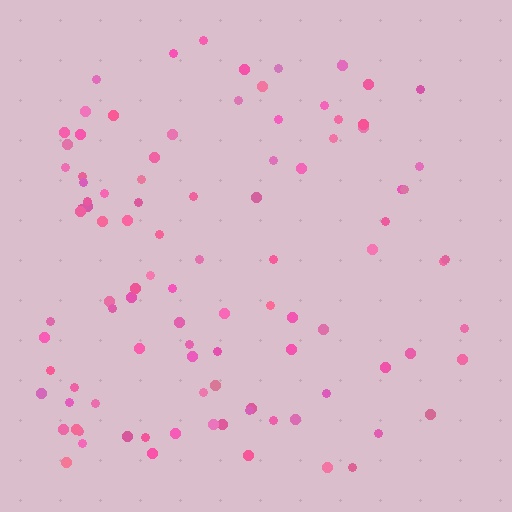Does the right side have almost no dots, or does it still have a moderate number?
Still a moderate number, just noticeably fewer than the left.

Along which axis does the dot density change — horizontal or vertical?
Horizontal.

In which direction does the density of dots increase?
From right to left, with the left side densest.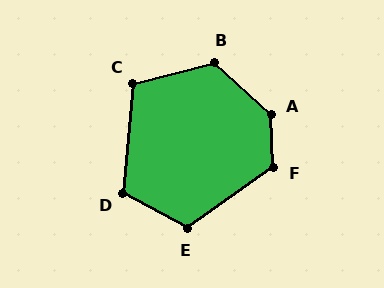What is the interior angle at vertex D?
Approximately 114 degrees (obtuse).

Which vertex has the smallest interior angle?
C, at approximately 109 degrees.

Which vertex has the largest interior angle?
A, at approximately 135 degrees.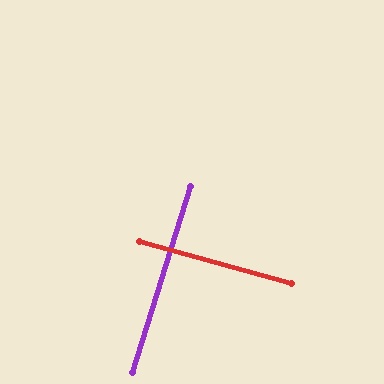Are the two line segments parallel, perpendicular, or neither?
Perpendicular — they meet at approximately 88°.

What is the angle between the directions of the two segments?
Approximately 88 degrees.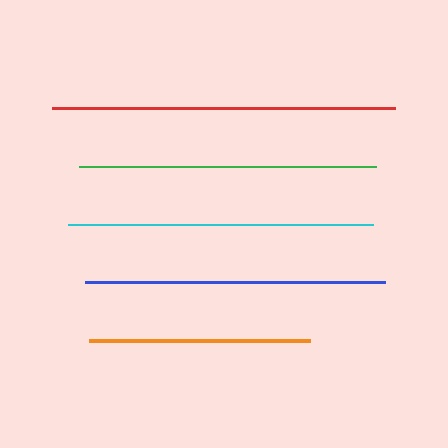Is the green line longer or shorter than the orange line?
The green line is longer than the orange line.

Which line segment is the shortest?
The orange line is the shortest at approximately 221 pixels.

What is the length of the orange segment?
The orange segment is approximately 221 pixels long.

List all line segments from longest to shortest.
From longest to shortest: red, cyan, blue, green, orange.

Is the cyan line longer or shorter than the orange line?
The cyan line is longer than the orange line.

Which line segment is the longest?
The red line is the longest at approximately 343 pixels.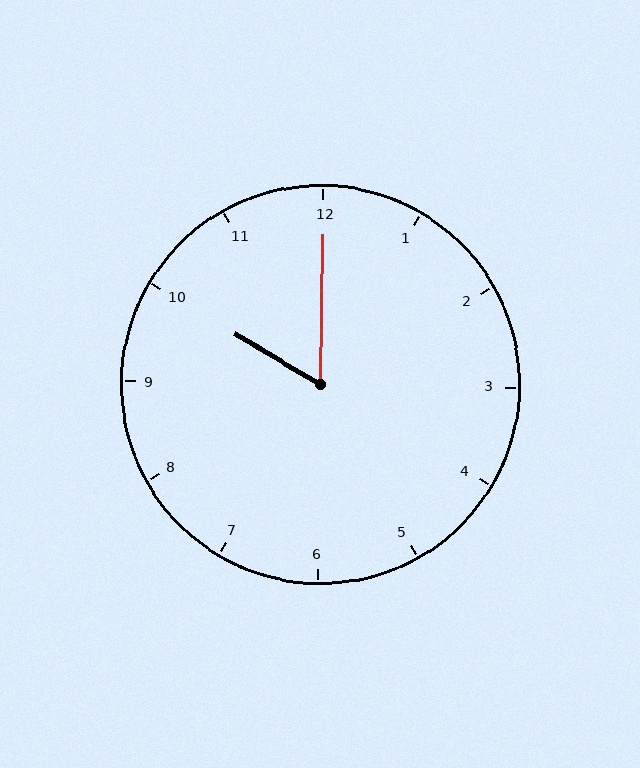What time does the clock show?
10:00.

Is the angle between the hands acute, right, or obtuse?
It is acute.